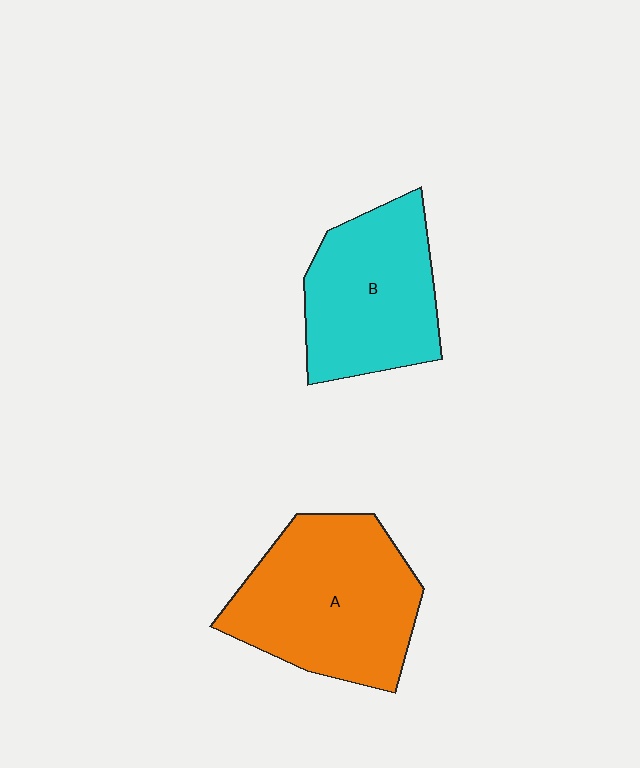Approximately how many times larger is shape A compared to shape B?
Approximately 1.2 times.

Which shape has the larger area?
Shape A (orange).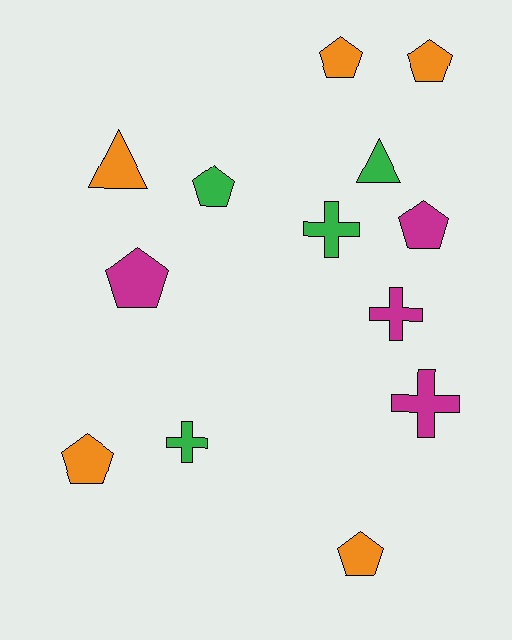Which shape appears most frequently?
Pentagon, with 7 objects.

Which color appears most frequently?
Orange, with 5 objects.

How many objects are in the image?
There are 13 objects.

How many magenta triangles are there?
There are no magenta triangles.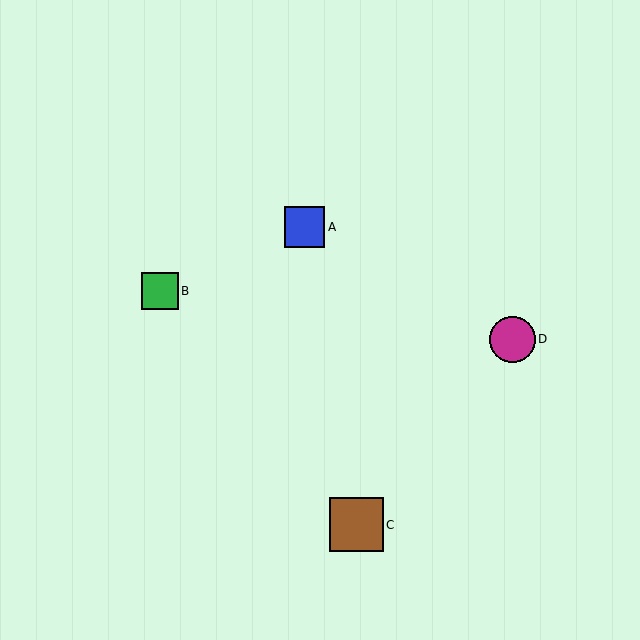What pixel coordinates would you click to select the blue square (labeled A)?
Click at (304, 227) to select the blue square A.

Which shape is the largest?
The brown square (labeled C) is the largest.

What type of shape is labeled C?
Shape C is a brown square.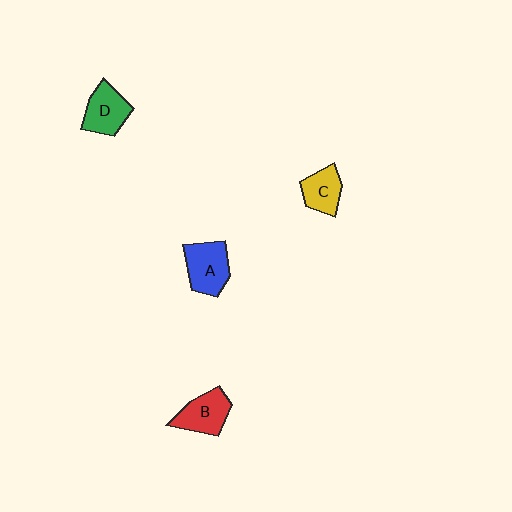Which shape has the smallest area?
Shape C (yellow).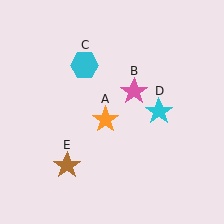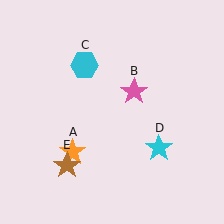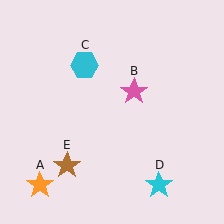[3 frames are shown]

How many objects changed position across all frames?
2 objects changed position: orange star (object A), cyan star (object D).